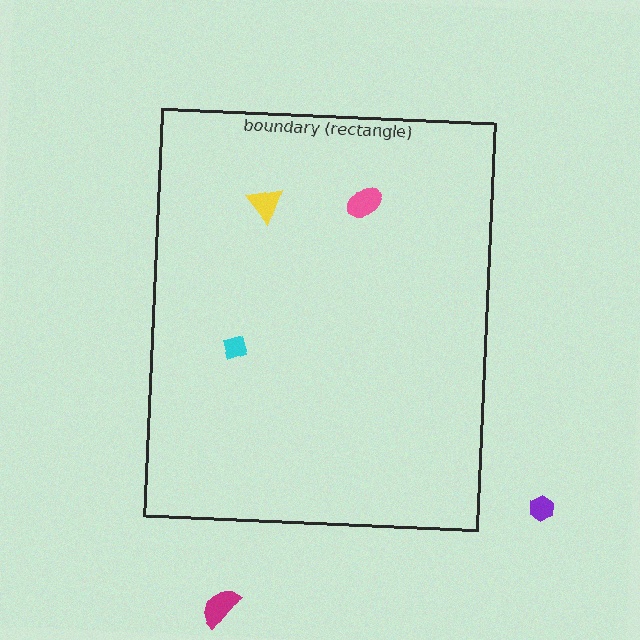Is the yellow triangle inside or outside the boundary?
Inside.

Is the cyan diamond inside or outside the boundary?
Inside.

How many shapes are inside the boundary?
3 inside, 2 outside.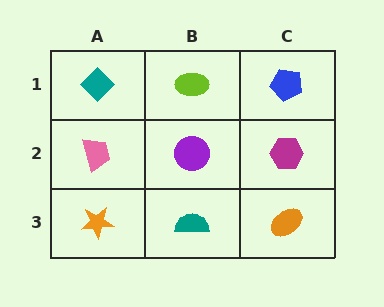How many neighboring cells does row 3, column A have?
2.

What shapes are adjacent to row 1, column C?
A magenta hexagon (row 2, column C), a lime ellipse (row 1, column B).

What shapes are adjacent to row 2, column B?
A lime ellipse (row 1, column B), a teal semicircle (row 3, column B), a pink trapezoid (row 2, column A), a magenta hexagon (row 2, column C).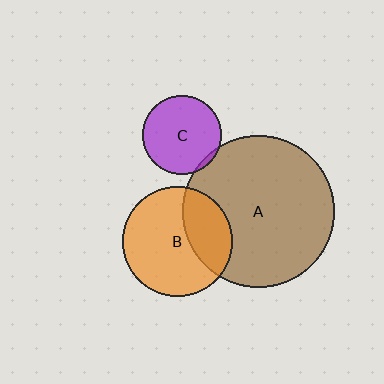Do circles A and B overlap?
Yes.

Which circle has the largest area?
Circle A (brown).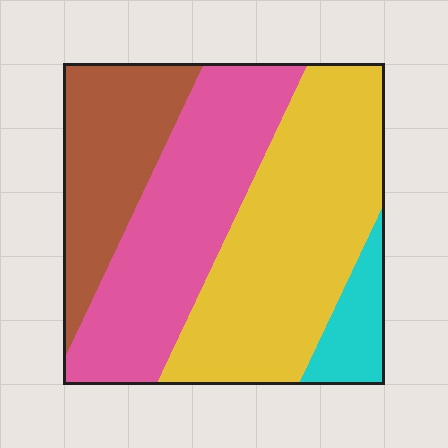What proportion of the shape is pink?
Pink takes up about one third (1/3) of the shape.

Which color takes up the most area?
Yellow, at roughly 40%.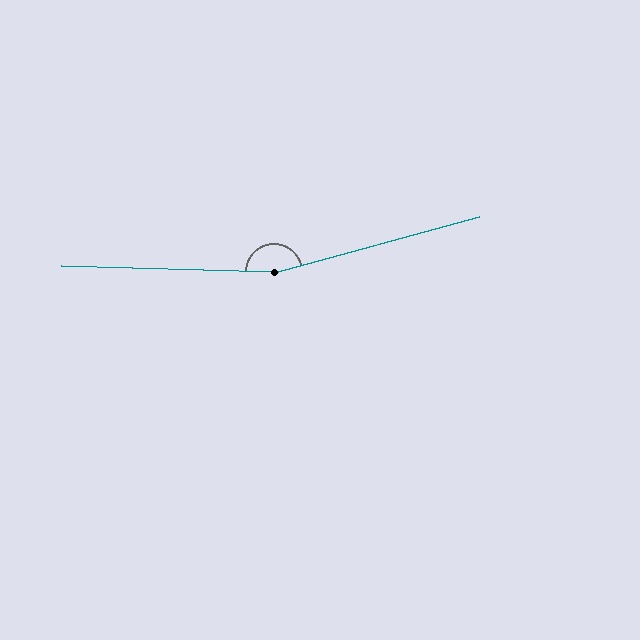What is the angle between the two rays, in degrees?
Approximately 163 degrees.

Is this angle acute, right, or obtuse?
It is obtuse.